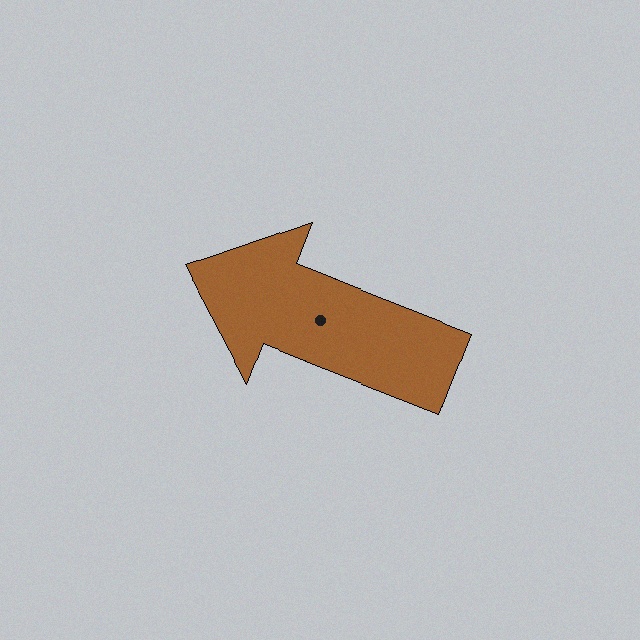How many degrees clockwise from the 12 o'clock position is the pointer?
Approximately 291 degrees.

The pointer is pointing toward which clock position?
Roughly 10 o'clock.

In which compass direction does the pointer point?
West.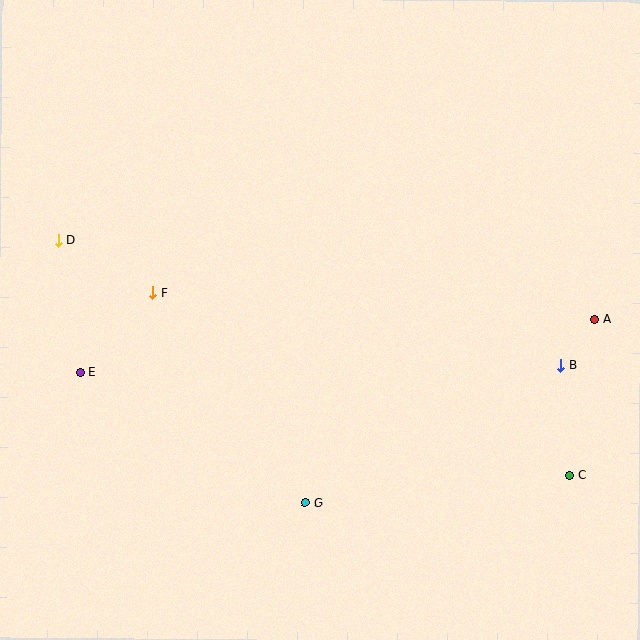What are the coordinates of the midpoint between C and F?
The midpoint between C and F is at (361, 384).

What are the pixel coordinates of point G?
Point G is at (306, 503).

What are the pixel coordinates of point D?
Point D is at (58, 240).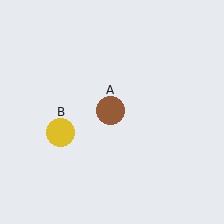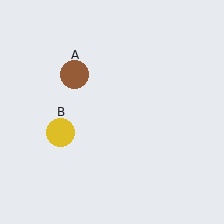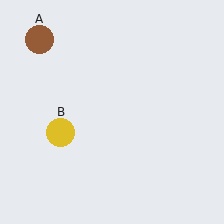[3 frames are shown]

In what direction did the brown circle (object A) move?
The brown circle (object A) moved up and to the left.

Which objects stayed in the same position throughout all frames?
Yellow circle (object B) remained stationary.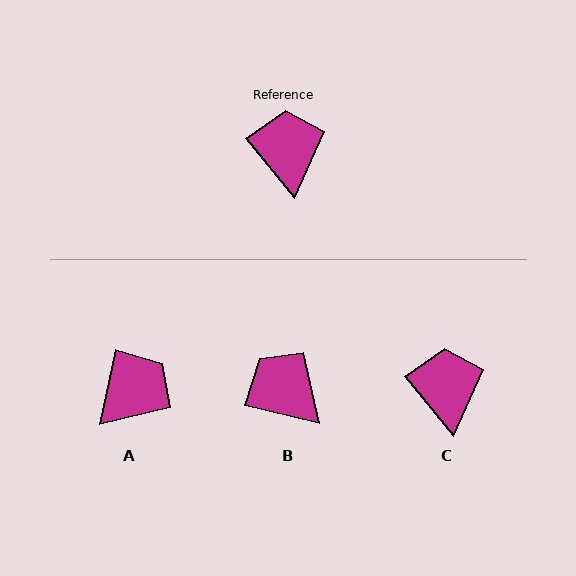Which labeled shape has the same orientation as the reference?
C.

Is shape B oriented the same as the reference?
No, it is off by about 37 degrees.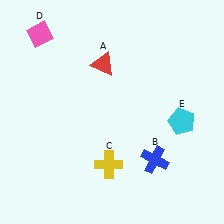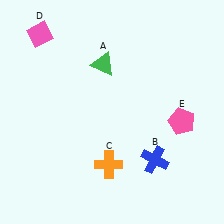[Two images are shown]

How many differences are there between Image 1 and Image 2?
There are 3 differences between the two images.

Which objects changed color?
A changed from red to green. C changed from yellow to orange. E changed from cyan to pink.